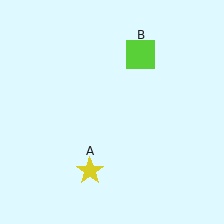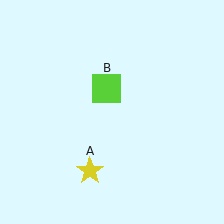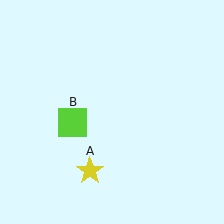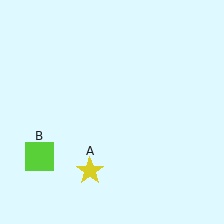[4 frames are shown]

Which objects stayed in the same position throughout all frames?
Yellow star (object A) remained stationary.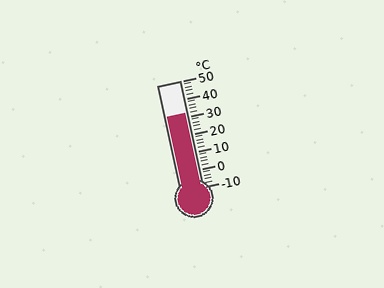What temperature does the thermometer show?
The thermometer shows approximately 32°C.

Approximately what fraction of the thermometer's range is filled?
The thermometer is filled to approximately 70% of its range.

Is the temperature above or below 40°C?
The temperature is below 40°C.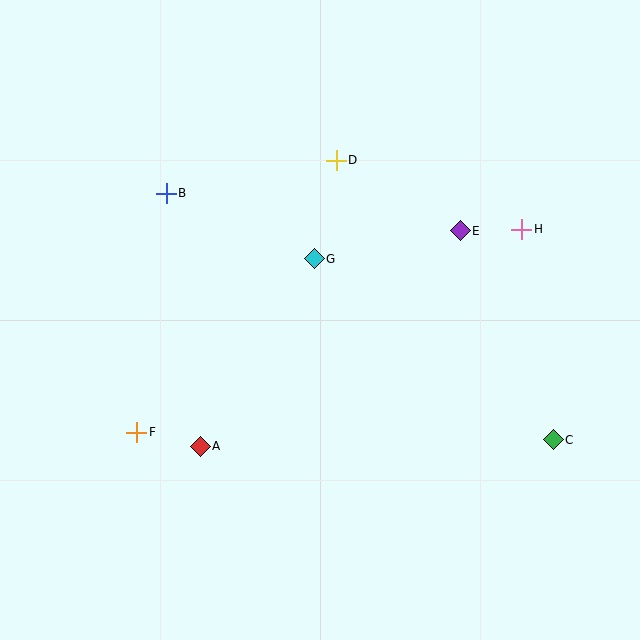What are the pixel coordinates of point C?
Point C is at (553, 440).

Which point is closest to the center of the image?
Point G at (314, 259) is closest to the center.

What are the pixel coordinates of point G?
Point G is at (314, 259).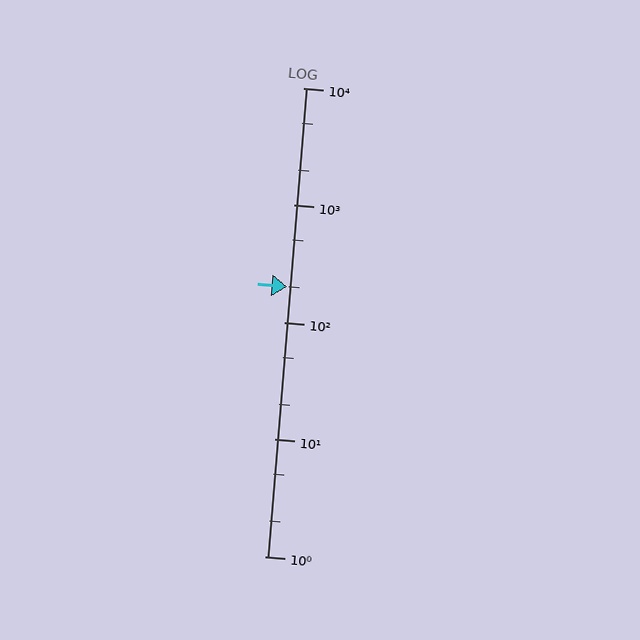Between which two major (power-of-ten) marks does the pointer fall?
The pointer is between 100 and 1000.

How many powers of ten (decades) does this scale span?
The scale spans 4 decades, from 1 to 10000.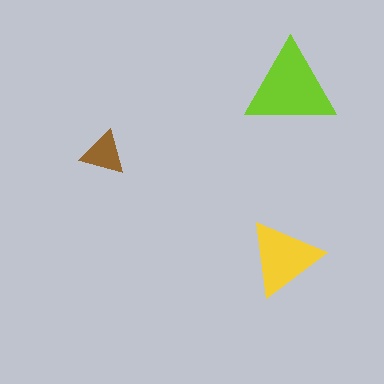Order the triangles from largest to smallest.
the lime one, the yellow one, the brown one.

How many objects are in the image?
There are 3 objects in the image.